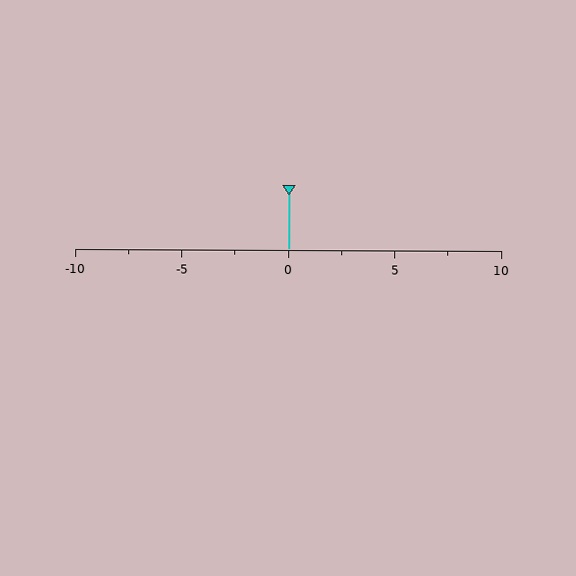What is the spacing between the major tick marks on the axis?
The major ticks are spaced 5 apart.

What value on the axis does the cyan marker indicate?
The marker indicates approximately 0.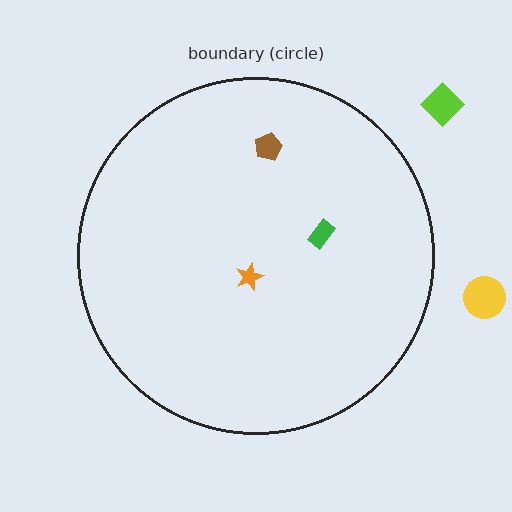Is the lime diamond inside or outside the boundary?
Outside.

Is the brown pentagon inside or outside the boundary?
Inside.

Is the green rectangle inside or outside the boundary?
Inside.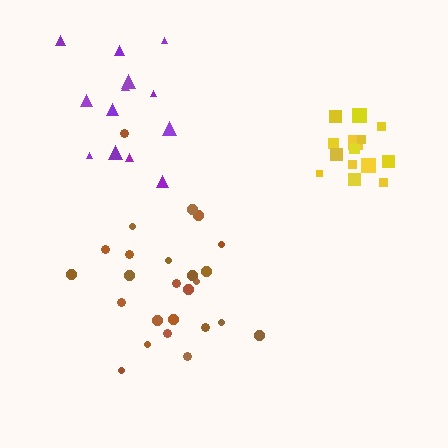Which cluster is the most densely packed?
Yellow.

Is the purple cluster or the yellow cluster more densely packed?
Yellow.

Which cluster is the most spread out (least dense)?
Purple.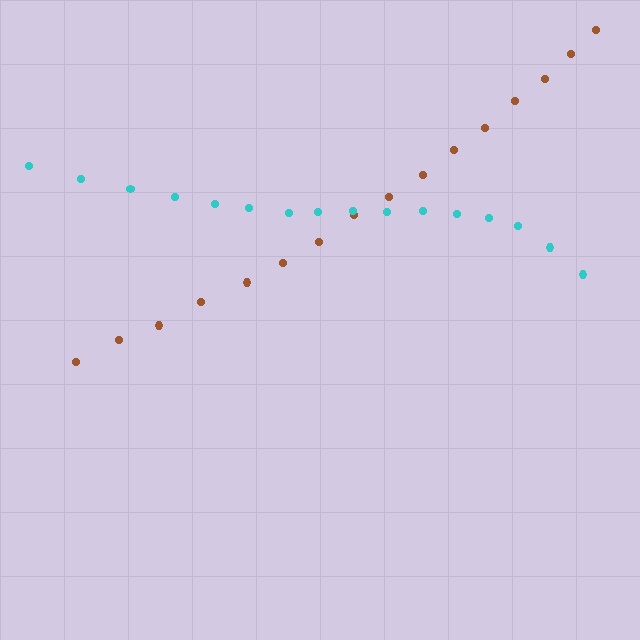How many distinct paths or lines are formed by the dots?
There are 2 distinct paths.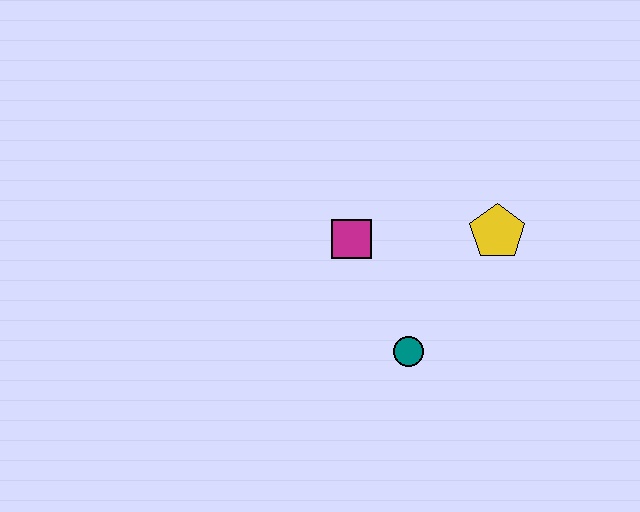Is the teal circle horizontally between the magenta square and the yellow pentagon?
Yes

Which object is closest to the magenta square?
The teal circle is closest to the magenta square.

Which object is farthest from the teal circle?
The yellow pentagon is farthest from the teal circle.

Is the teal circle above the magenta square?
No